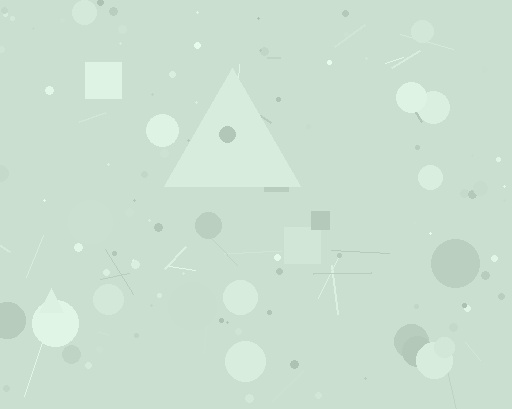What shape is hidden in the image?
A triangle is hidden in the image.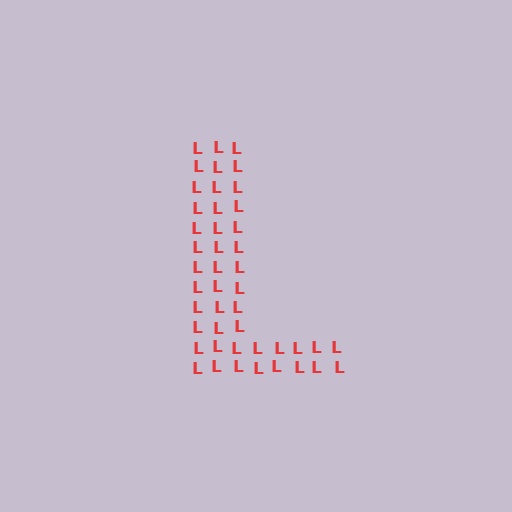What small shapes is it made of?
It is made of small letter L's.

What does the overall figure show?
The overall figure shows the letter L.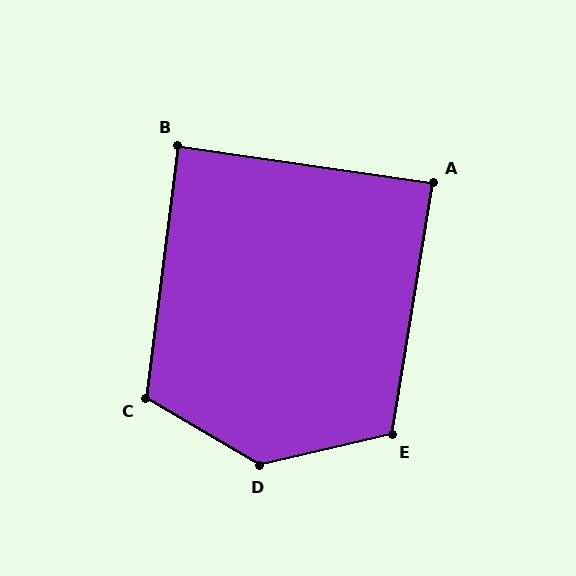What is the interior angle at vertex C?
Approximately 113 degrees (obtuse).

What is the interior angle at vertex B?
Approximately 89 degrees (approximately right).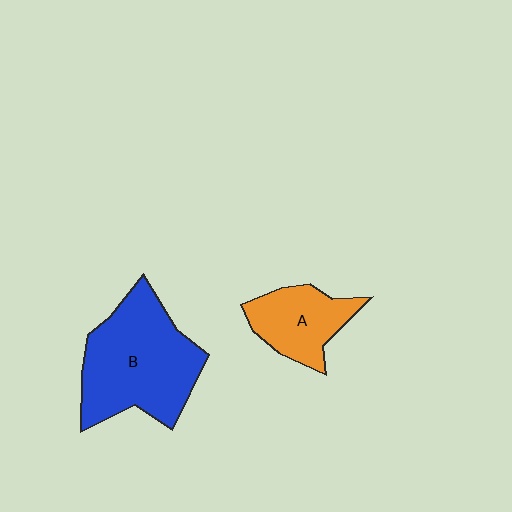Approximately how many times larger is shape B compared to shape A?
Approximately 1.9 times.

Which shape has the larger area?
Shape B (blue).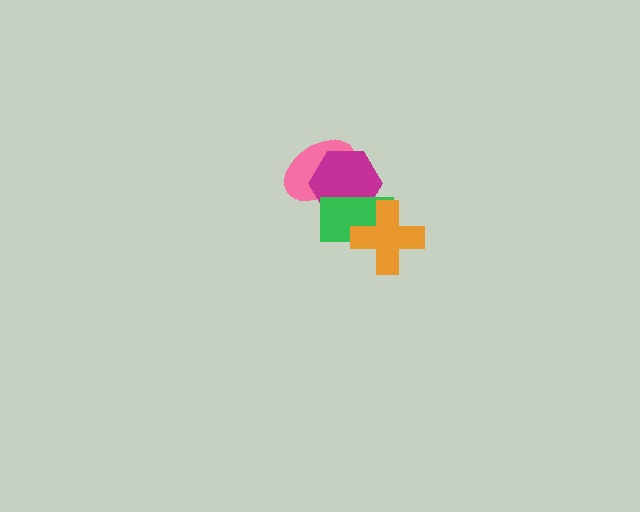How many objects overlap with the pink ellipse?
2 objects overlap with the pink ellipse.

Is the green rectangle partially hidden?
Yes, it is partially covered by another shape.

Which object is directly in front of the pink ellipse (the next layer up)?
The magenta hexagon is directly in front of the pink ellipse.